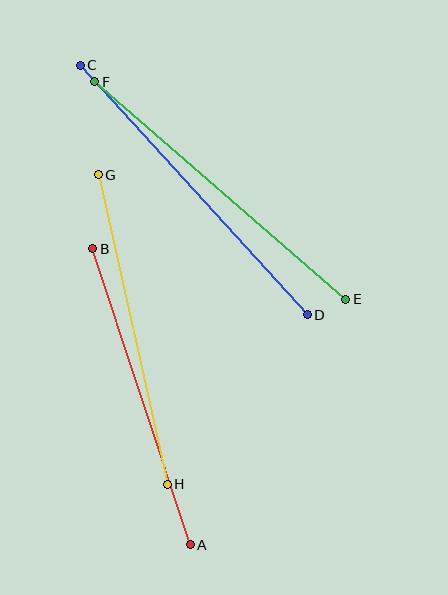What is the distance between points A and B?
The distance is approximately 312 pixels.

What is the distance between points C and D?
The distance is approximately 337 pixels.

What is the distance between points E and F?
The distance is approximately 332 pixels.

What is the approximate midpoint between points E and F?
The midpoint is at approximately (220, 191) pixels.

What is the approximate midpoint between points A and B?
The midpoint is at approximately (141, 397) pixels.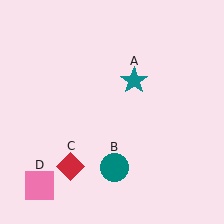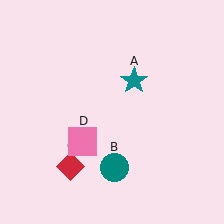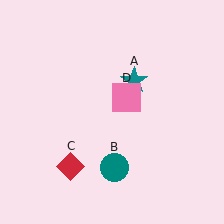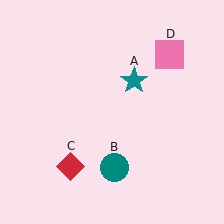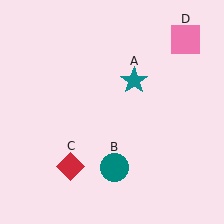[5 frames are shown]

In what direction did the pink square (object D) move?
The pink square (object D) moved up and to the right.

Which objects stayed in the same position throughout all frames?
Teal star (object A) and teal circle (object B) and red diamond (object C) remained stationary.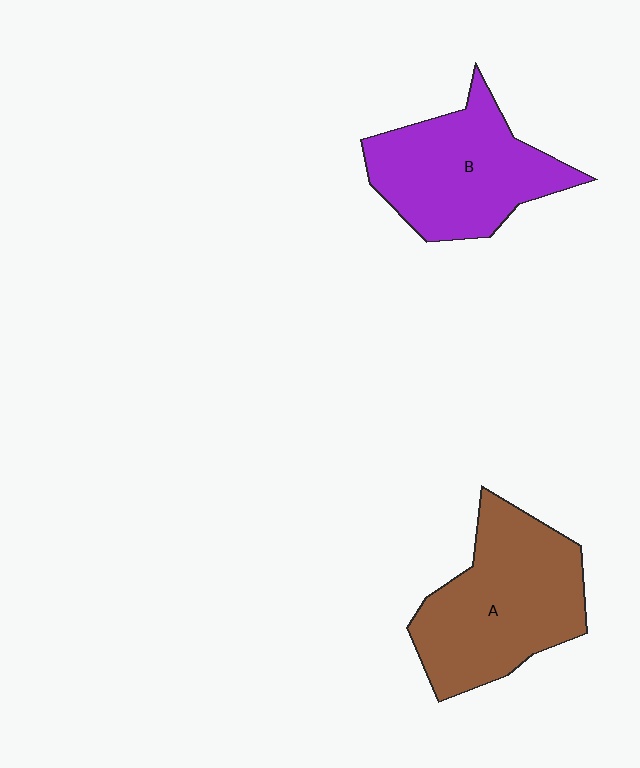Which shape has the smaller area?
Shape B (purple).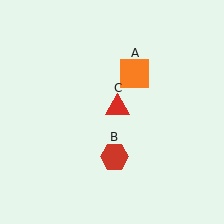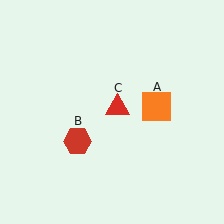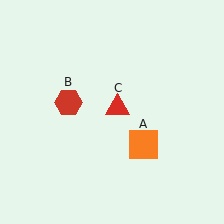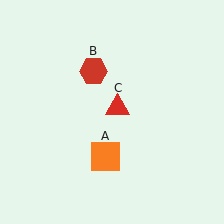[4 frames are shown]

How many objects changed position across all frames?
2 objects changed position: orange square (object A), red hexagon (object B).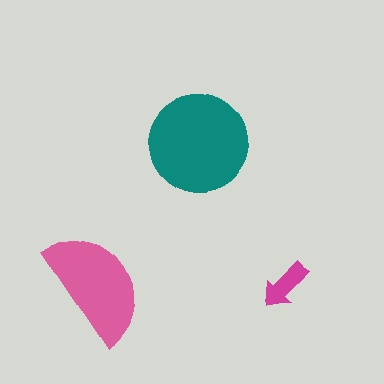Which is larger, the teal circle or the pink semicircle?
The teal circle.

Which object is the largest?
The teal circle.